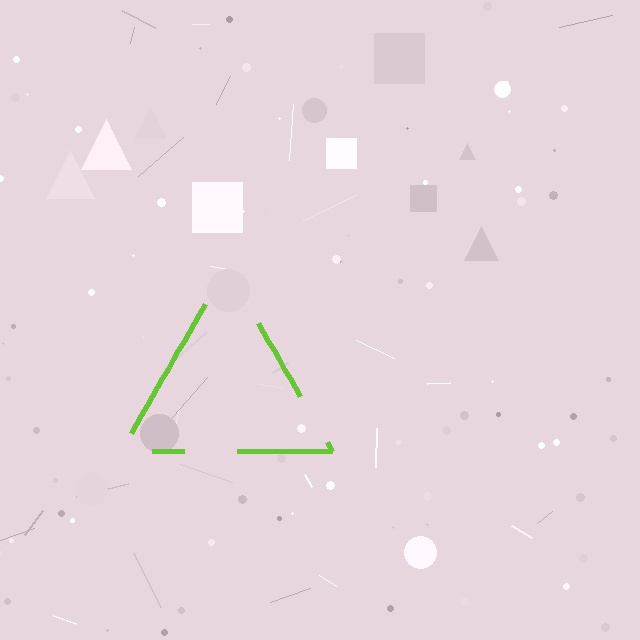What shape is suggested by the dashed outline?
The dashed outline suggests a triangle.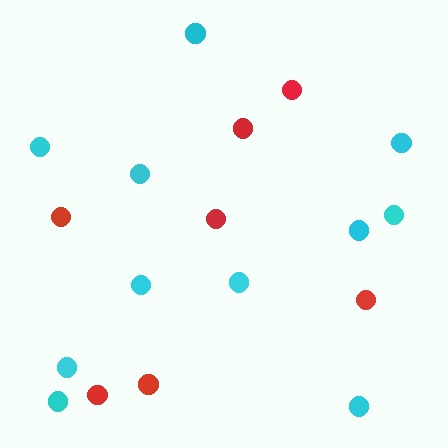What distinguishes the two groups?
There are 2 groups: one group of red circles (7) and one group of cyan circles (11).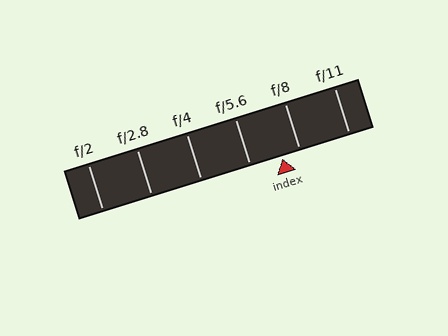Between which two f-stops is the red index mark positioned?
The index mark is between f/5.6 and f/8.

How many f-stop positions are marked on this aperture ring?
There are 6 f-stop positions marked.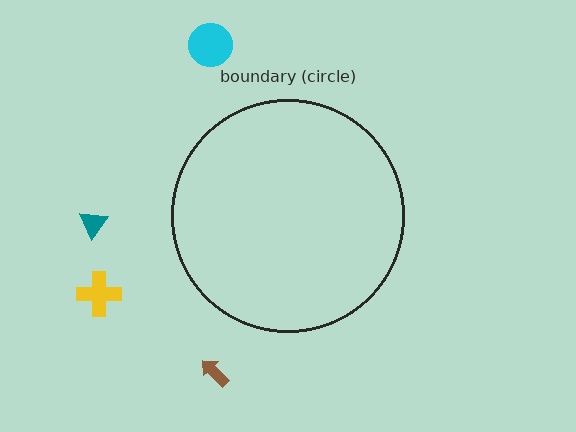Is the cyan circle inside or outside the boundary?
Outside.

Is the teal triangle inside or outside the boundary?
Outside.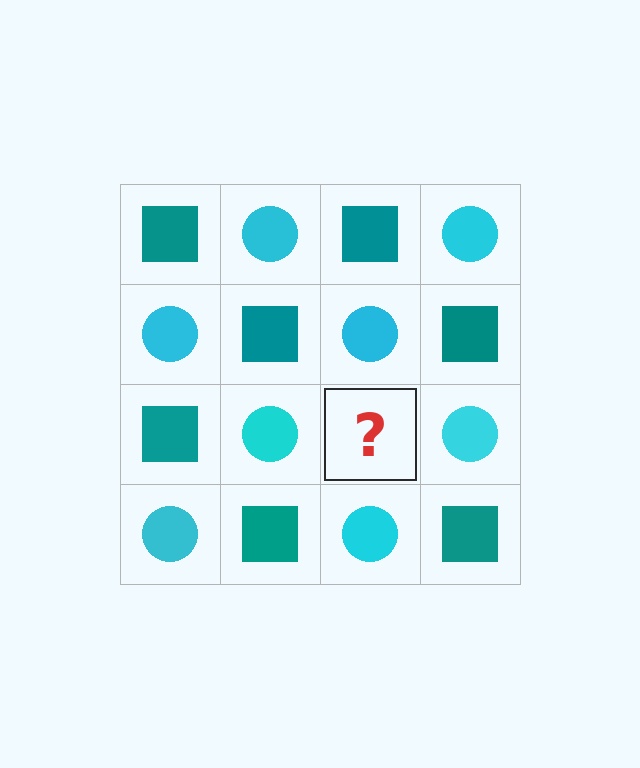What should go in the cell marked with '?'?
The missing cell should contain a teal square.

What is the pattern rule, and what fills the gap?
The rule is that it alternates teal square and cyan circle in a checkerboard pattern. The gap should be filled with a teal square.